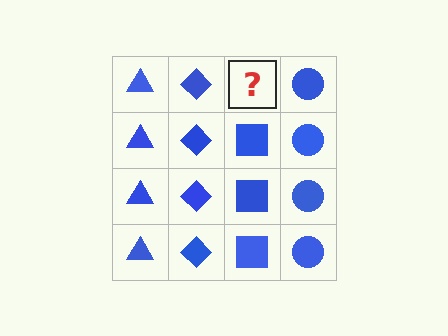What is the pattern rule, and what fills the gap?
The rule is that each column has a consistent shape. The gap should be filled with a blue square.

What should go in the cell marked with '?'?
The missing cell should contain a blue square.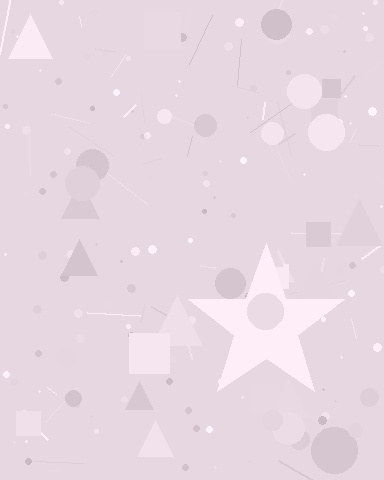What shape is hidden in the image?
A star is hidden in the image.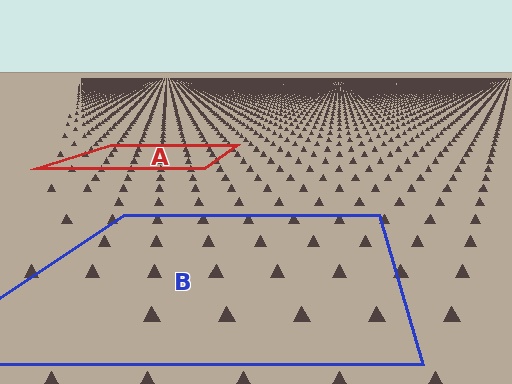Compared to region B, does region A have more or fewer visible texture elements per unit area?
Region A has more texture elements per unit area — they are packed more densely because it is farther away.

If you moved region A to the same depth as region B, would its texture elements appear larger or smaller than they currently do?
They would appear larger. At a closer depth, the same texture elements are projected at a bigger on-screen size.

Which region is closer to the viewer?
Region B is closer. The texture elements there are larger and more spread out.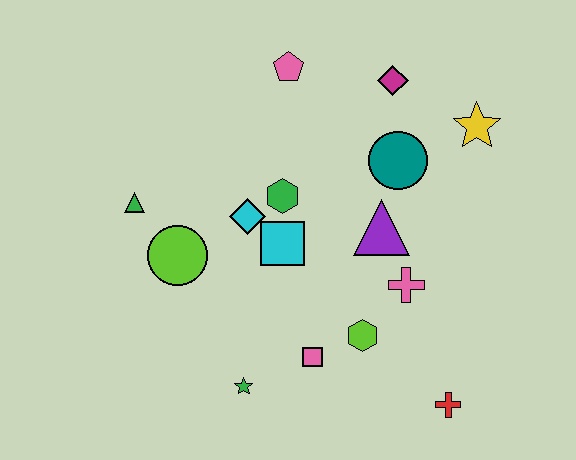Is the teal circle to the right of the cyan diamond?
Yes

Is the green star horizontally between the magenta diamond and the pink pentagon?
No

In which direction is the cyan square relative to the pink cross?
The cyan square is to the left of the pink cross.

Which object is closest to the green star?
The pink square is closest to the green star.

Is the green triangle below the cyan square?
No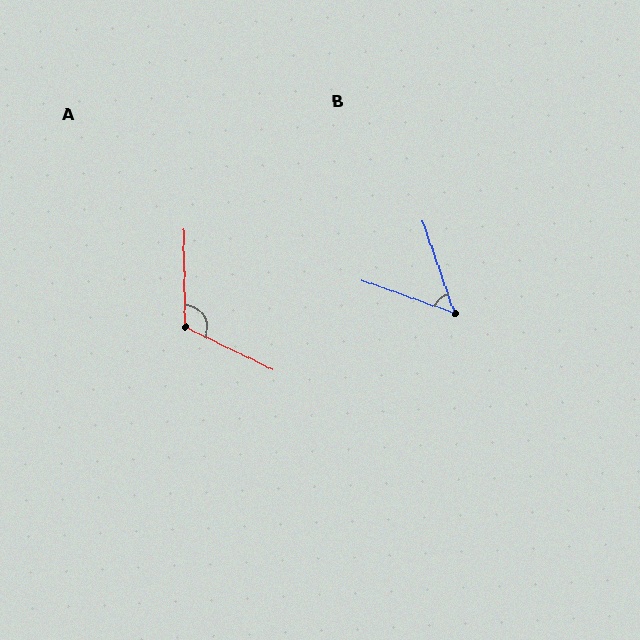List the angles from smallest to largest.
B (52°), A (117°).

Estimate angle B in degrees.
Approximately 52 degrees.